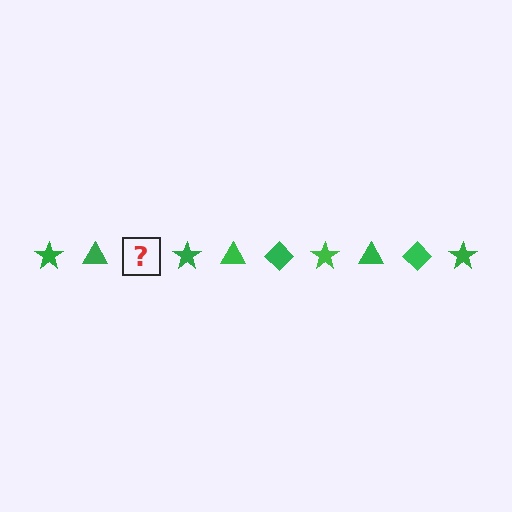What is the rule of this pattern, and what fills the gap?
The rule is that the pattern cycles through star, triangle, diamond shapes in green. The gap should be filled with a green diamond.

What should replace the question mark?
The question mark should be replaced with a green diamond.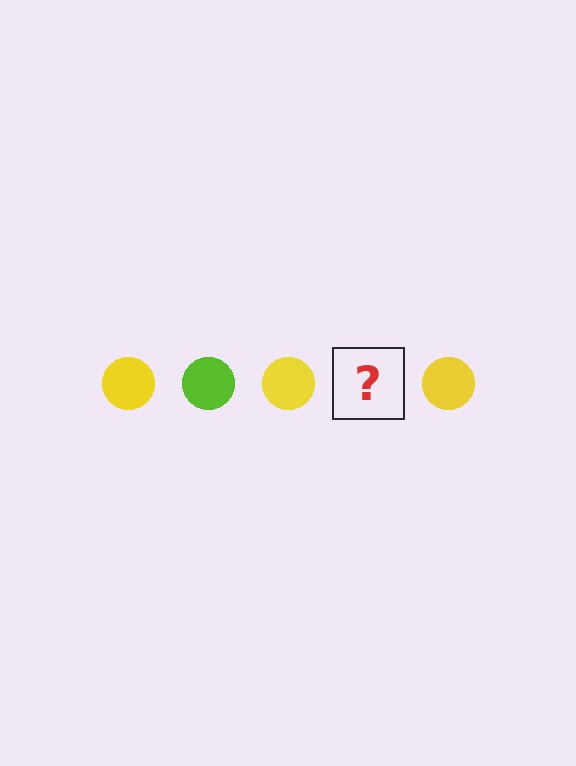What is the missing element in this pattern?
The missing element is a lime circle.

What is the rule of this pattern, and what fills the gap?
The rule is that the pattern cycles through yellow, lime circles. The gap should be filled with a lime circle.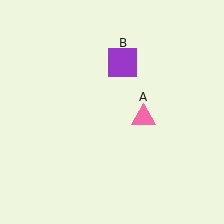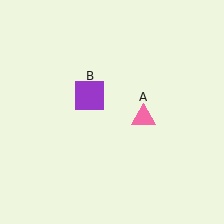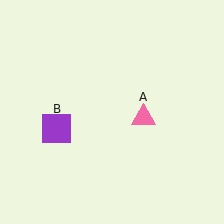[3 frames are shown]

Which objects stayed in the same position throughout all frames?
Pink triangle (object A) remained stationary.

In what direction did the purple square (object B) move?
The purple square (object B) moved down and to the left.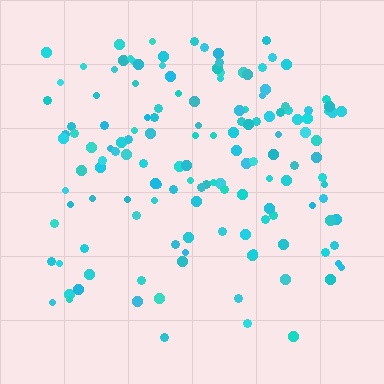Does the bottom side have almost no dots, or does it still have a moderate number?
Still a moderate number, just noticeably fewer than the top.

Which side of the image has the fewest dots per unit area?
The bottom.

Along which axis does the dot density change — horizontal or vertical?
Vertical.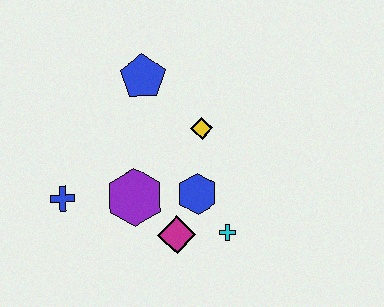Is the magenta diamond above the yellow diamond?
No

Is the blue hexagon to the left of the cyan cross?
Yes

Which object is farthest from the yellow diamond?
The blue cross is farthest from the yellow diamond.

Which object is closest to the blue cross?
The purple hexagon is closest to the blue cross.